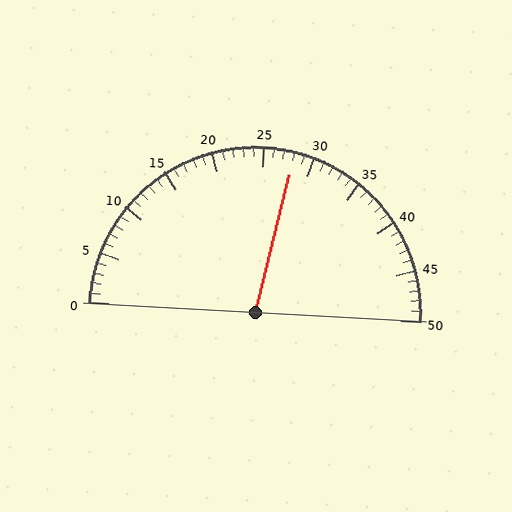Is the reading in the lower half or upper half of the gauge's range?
The reading is in the upper half of the range (0 to 50).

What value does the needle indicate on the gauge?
The needle indicates approximately 28.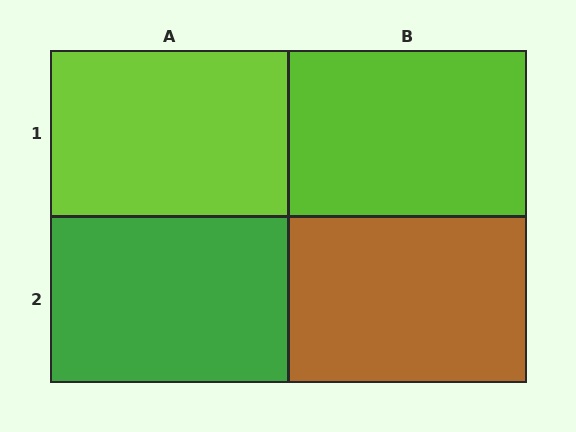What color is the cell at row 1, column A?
Lime.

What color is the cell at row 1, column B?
Lime.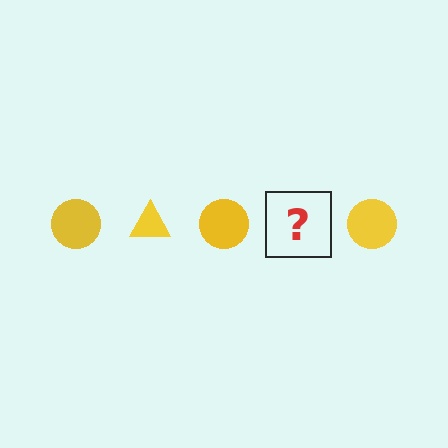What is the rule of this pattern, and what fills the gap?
The rule is that the pattern cycles through circle, triangle shapes in yellow. The gap should be filled with a yellow triangle.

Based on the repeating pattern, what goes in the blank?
The blank should be a yellow triangle.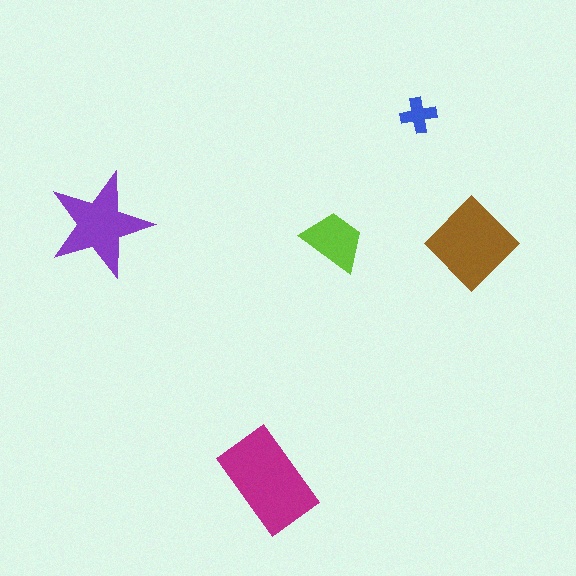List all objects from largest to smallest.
The magenta rectangle, the brown diamond, the purple star, the lime trapezoid, the blue cross.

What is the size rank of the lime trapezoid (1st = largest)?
4th.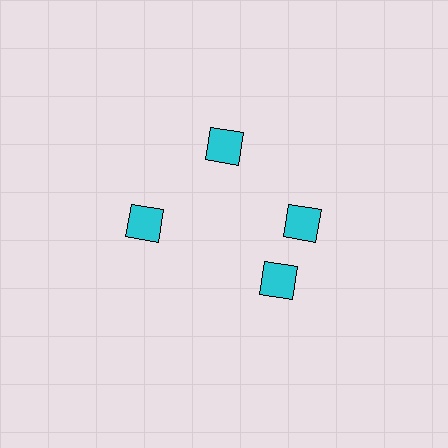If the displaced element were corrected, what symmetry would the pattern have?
It would have 4-fold rotational symmetry — the pattern would map onto itself every 90 degrees.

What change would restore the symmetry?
The symmetry would be restored by rotating it back into even spacing with its neighbors so that all 4 diamonds sit at equal angles and equal distance from the center.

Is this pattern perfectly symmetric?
No. The 4 cyan diamonds are arranged in a ring, but one element near the 6 o'clock position is rotated out of alignment along the ring, breaking the 4-fold rotational symmetry.